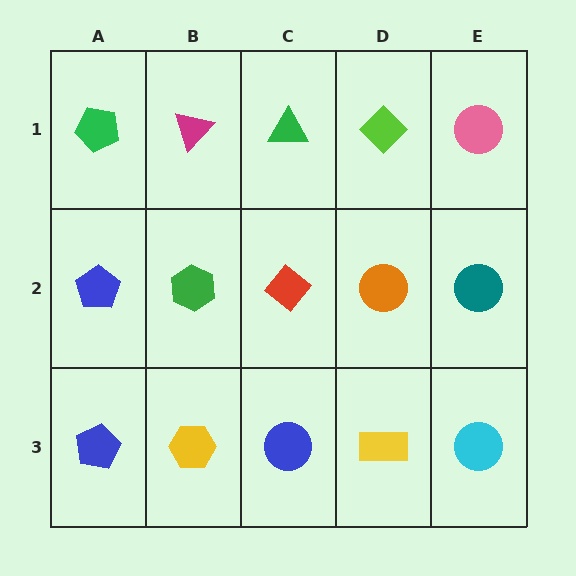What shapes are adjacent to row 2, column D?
A lime diamond (row 1, column D), a yellow rectangle (row 3, column D), a red diamond (row 2, column C), a teal circle (row 2, column E).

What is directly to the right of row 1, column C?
A lime diamond.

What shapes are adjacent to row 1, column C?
A red diamond (row 2, column C), a magenta triangle (row 1, column B), a lime diamond (row 1, column D).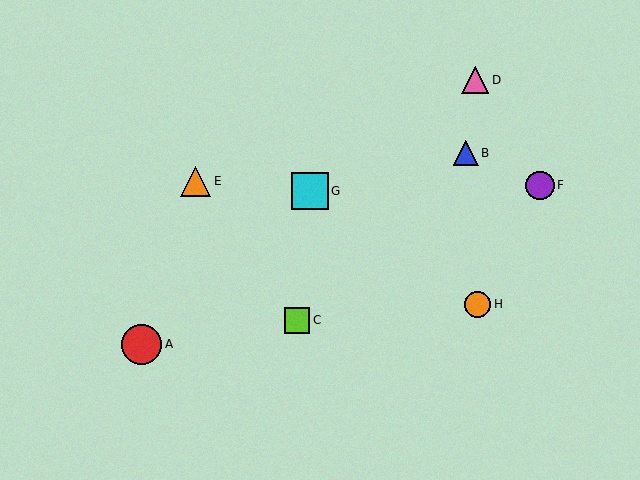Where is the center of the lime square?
The center of the lime square is at (297, 321).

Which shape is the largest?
The red circle (labeled A) is the largest.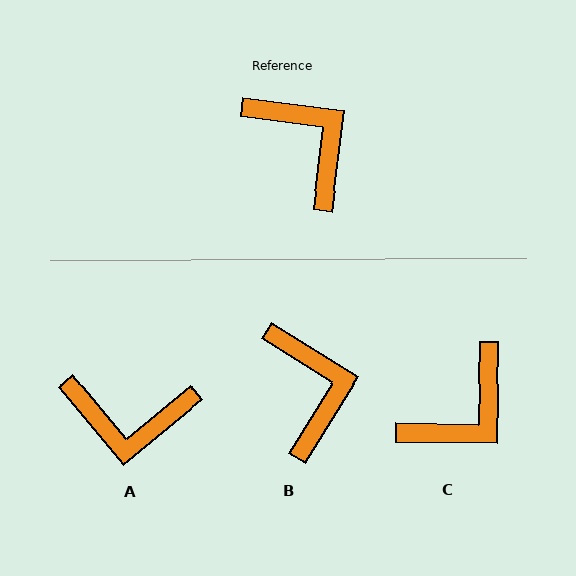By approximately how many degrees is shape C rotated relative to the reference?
Approximately 84 degrees clockwise.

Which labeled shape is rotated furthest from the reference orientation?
A, about 133 degrees away.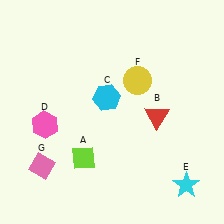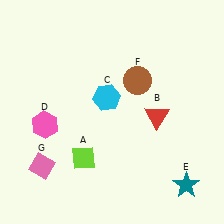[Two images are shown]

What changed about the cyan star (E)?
In Image 1, E is cyan. In Image 2, it changed to teal.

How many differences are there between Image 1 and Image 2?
There are 2 differences between the two images.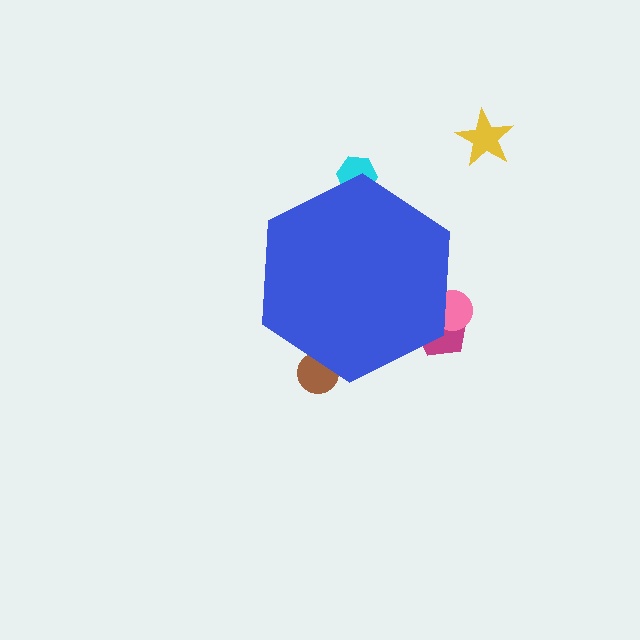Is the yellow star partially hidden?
No, the yellow star is fully visible.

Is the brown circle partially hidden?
Yes, the brown circle is partially hidden behind the blue hexagon.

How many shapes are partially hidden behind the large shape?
4 shapes are partially hidden.